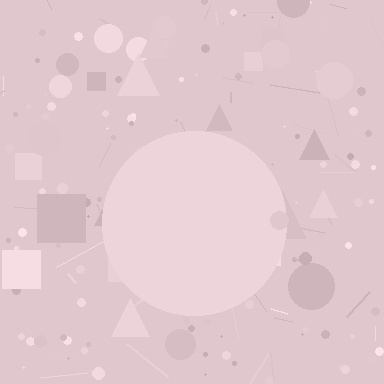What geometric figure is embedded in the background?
A circle is embedded in the background.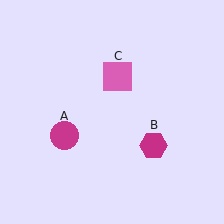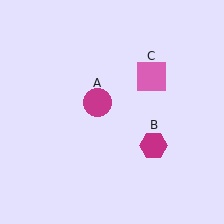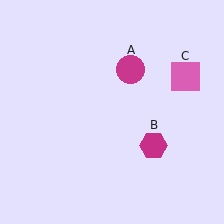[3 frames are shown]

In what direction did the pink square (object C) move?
The pink square (object C) moved right.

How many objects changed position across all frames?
2 objects changed position: magenta circle (object A), pink square (object C).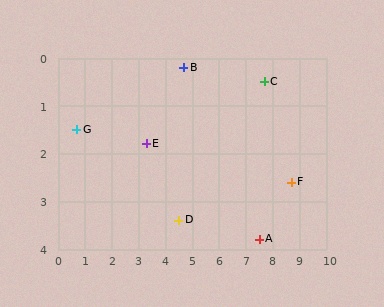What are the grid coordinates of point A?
Point A is at approximately (7.5, 3.8).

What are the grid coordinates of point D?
Point D is at approximately (4.5, 3.4).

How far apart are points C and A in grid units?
Points C and A are about 3.3 grid units apart.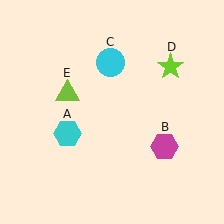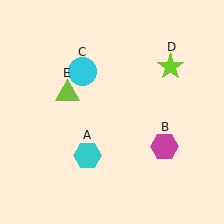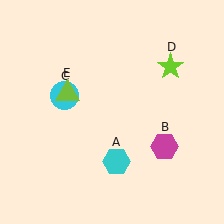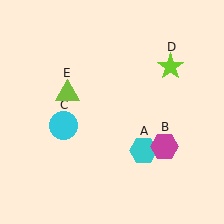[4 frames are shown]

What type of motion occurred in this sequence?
The cyan hexagon (object A), cyan circle (object C) rotated counterclockwise around the center of the scene.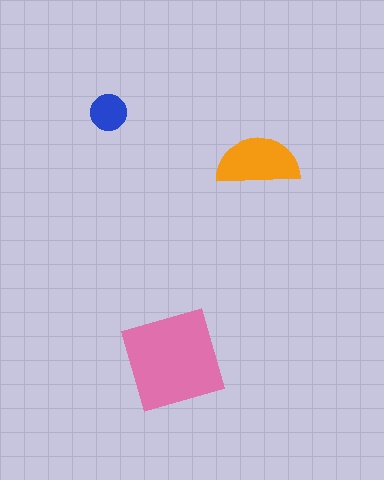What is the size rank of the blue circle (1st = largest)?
3rd.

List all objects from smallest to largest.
The blue circle, the orange semicircle, the pink square.